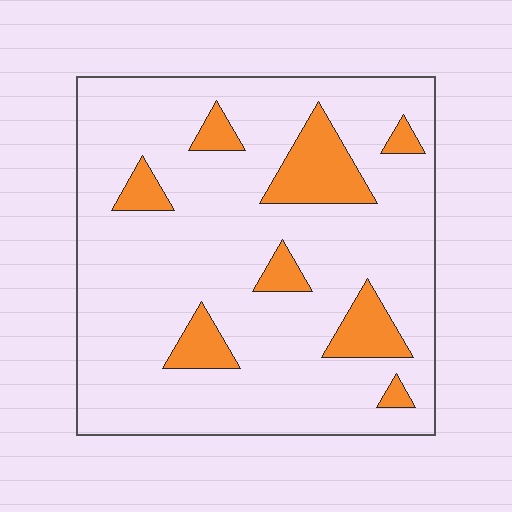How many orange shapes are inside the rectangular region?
8.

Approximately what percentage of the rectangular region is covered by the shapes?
Approximately 15%.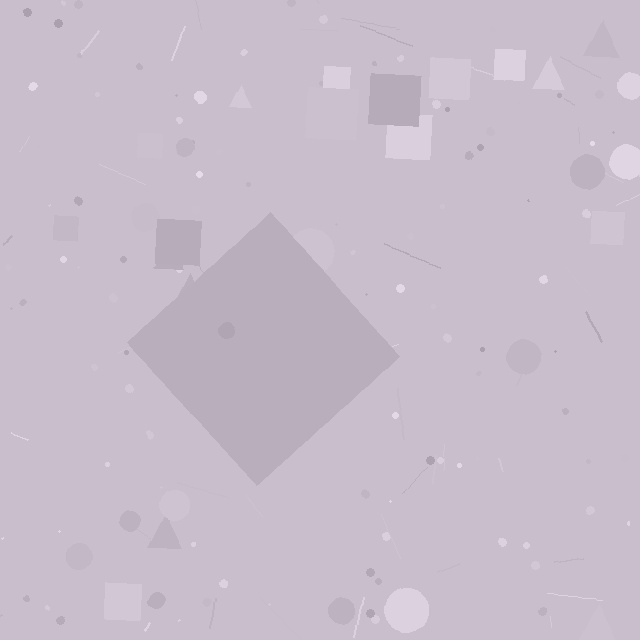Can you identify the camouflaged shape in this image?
The camouflaged shape is a diamond.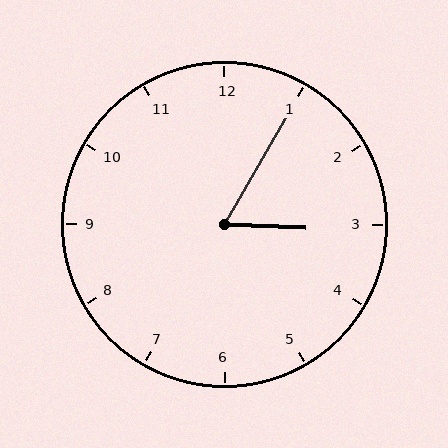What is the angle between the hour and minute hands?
Approximately 62 degrees.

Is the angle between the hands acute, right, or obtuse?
It is acute.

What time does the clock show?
3:05.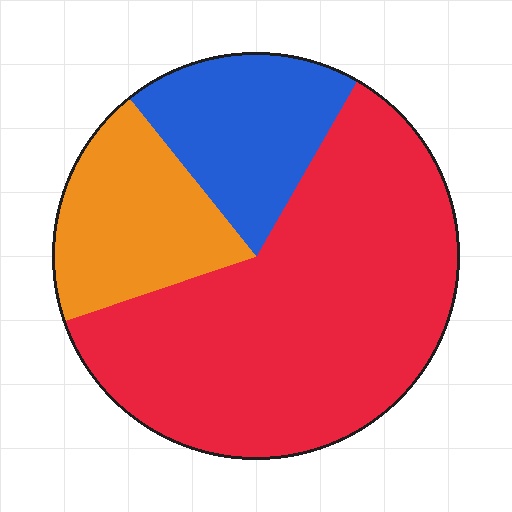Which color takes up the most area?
Red, at roughly 60%.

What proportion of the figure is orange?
Orange takes up about one fifth (1/5) of the figure.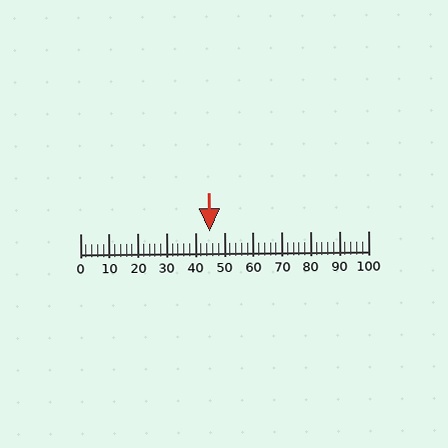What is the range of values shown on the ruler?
The ruler shows values from 0 to 100.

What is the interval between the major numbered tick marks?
The major tick marks are spaced 10 units apart.